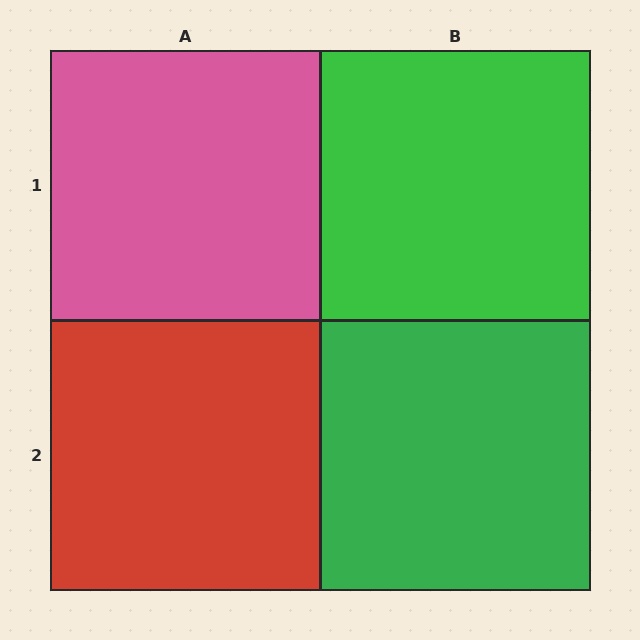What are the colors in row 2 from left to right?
Red, green.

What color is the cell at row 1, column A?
Pink.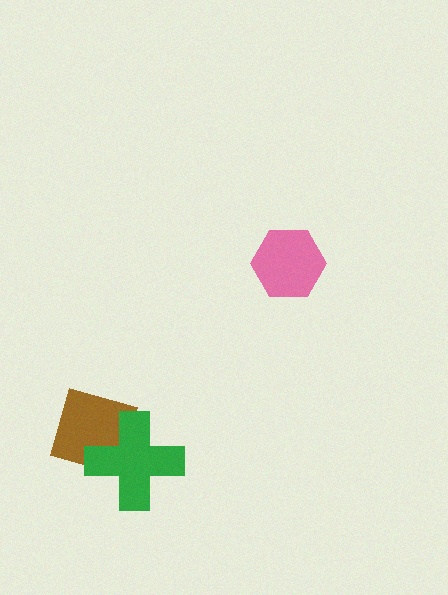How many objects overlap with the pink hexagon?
0 objects overlap with the pink hexagon.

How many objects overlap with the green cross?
1 object overlaps with the green cross.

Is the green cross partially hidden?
No, no other shape covers it.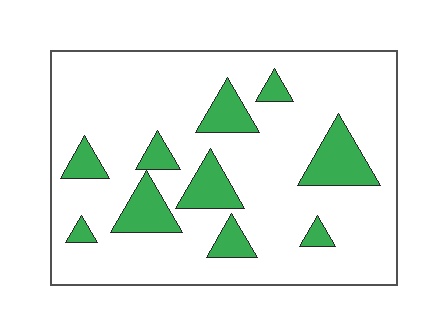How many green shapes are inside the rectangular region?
10.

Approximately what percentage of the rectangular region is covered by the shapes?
Approximately 20%.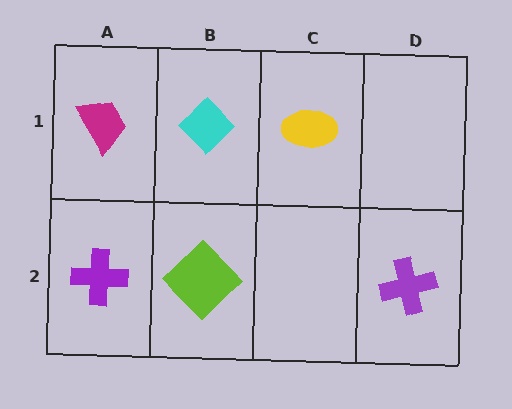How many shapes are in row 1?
3 shapes.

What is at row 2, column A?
A purple cross.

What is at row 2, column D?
A purple cross.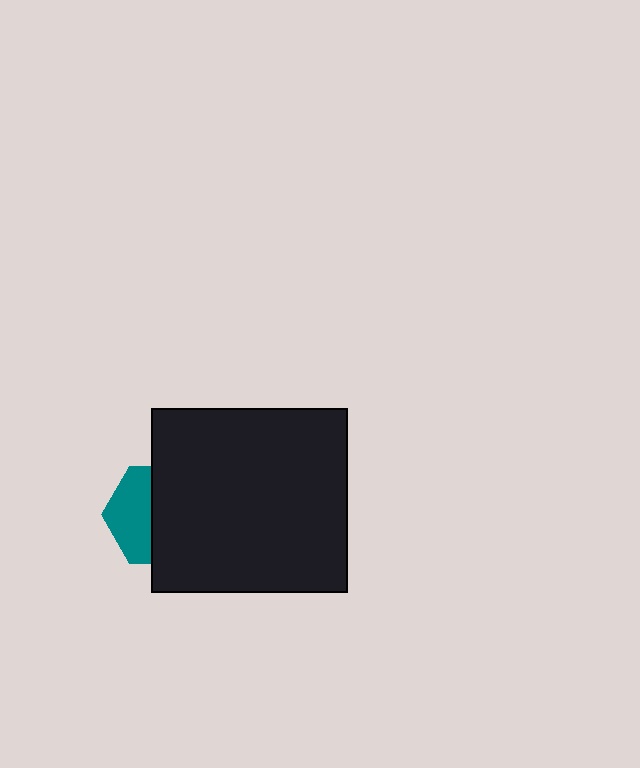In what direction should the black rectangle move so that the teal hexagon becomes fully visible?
The black rectangle should move right. That is the shortest direction to clear the overlap and leave the teal hexagon fully visible.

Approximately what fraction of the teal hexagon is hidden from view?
Roughly 57% of the teal hexagon is hidden behind the black rectangle.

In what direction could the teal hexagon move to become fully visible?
The teal hexagon could move left. That would shift it out from behind the black rectangle entirely.